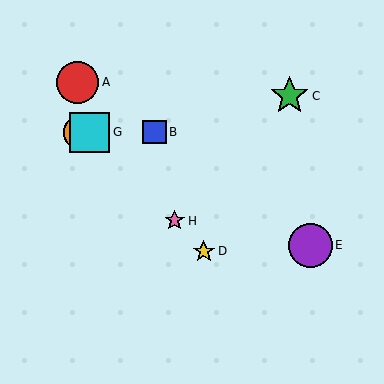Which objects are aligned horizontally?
Objects B, F, G are aligned horizontally.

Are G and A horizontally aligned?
No, G is at y≈132 and A is at y≈82.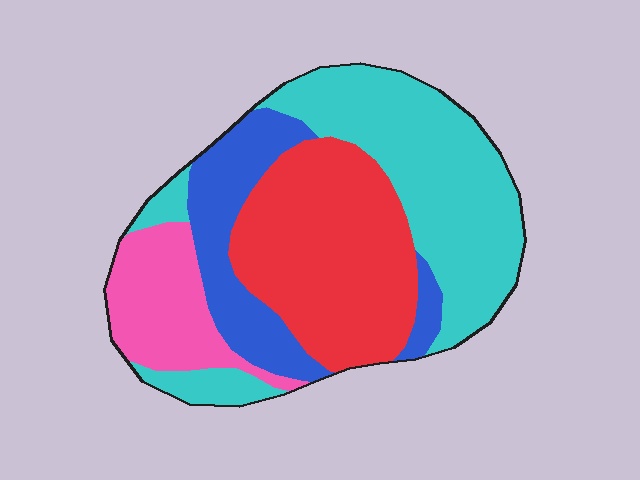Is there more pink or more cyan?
Cyan.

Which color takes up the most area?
Cyan, at roughly 35%.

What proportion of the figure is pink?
Pink covers around 15% of the figure.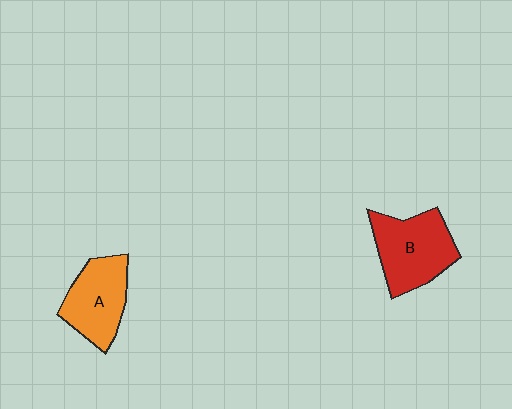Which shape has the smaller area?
Shape A (orange).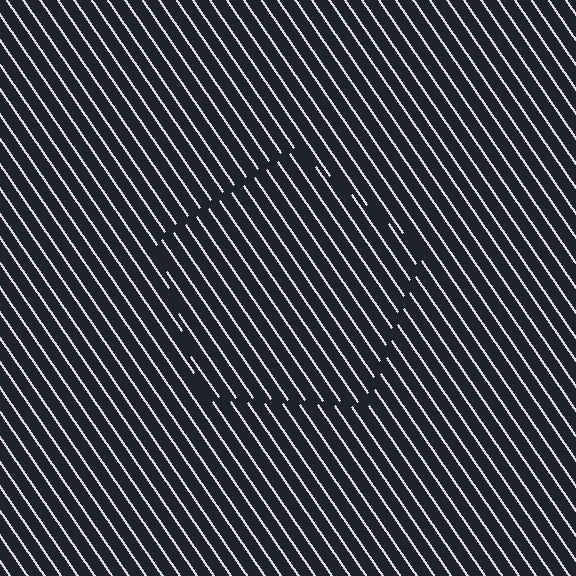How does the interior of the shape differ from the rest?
The interior of the shape contains the same grating, shifted by half a period — the contour is defined by the phase discontinuity where line-ends from the inner and outer gratings abut.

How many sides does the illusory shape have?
5 sides — the line-ends trace a pentagon.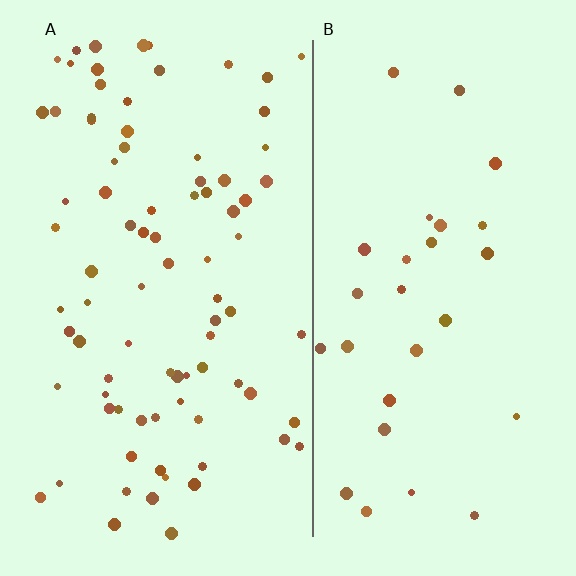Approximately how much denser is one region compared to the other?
Approximately 2.9× — region A over region B.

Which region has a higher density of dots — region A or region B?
A (the left).